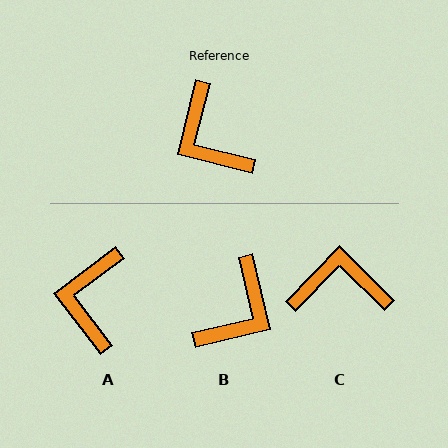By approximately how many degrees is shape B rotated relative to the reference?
Approximately 117 degrees counter-clockwise.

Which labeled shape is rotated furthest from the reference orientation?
C, about 121 degrees away.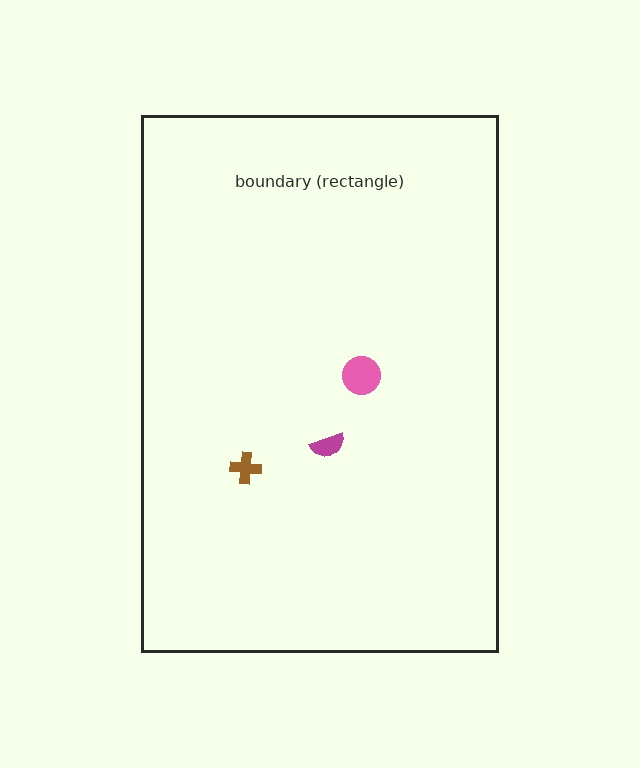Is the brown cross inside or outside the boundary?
Inside.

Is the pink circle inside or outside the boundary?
Inside.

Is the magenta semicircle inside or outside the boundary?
Inside.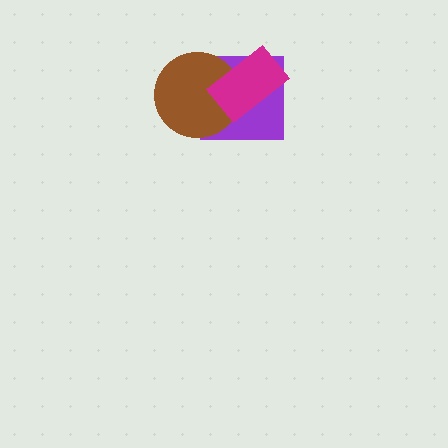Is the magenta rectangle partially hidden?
No, no other shape covers it.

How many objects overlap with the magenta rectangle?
2 objects overlap with the magenta rectangle.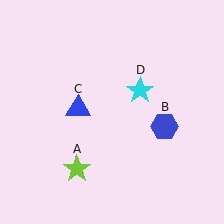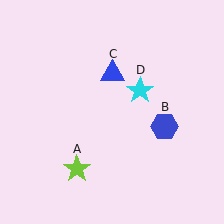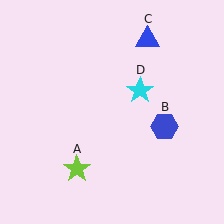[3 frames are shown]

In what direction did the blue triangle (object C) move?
The blue triangle (object C) moved up and to the right.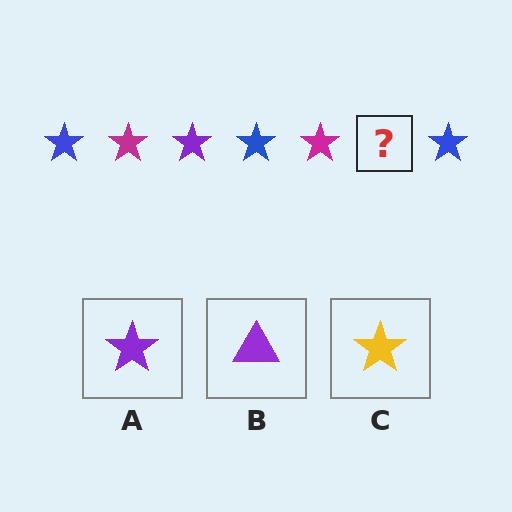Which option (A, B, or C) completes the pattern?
A.